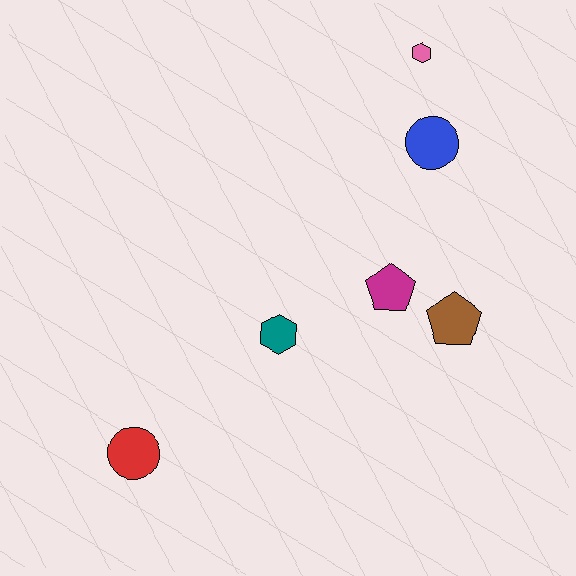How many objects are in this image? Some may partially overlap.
There are 6 objects.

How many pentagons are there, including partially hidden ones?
There are 2 pentagons.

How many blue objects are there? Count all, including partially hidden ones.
There is 1 blue object.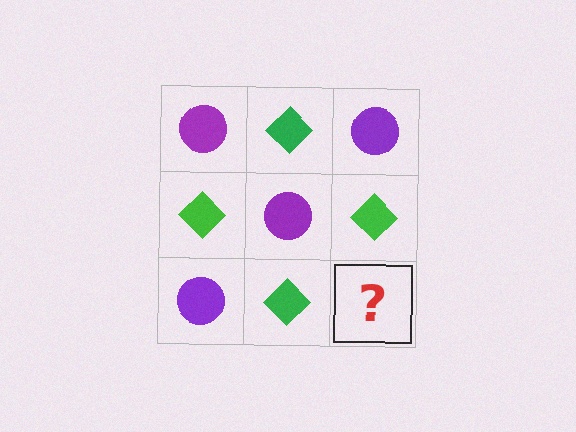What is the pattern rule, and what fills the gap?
The rule is that it alternates purple circle and green diamond in a checkerboard pattern. The gap should be filled with a purple circle.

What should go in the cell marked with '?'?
The missing cell should contain a purple circle.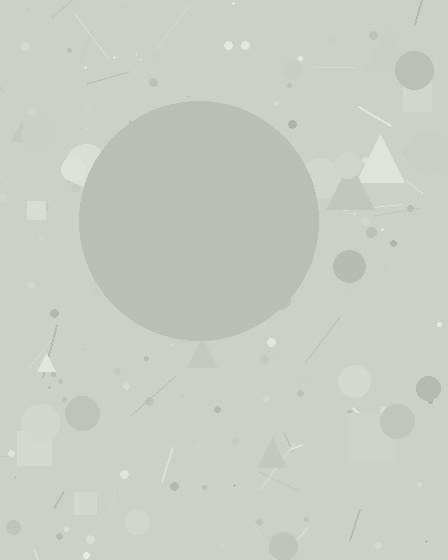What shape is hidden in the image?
A circle is hidden in the image.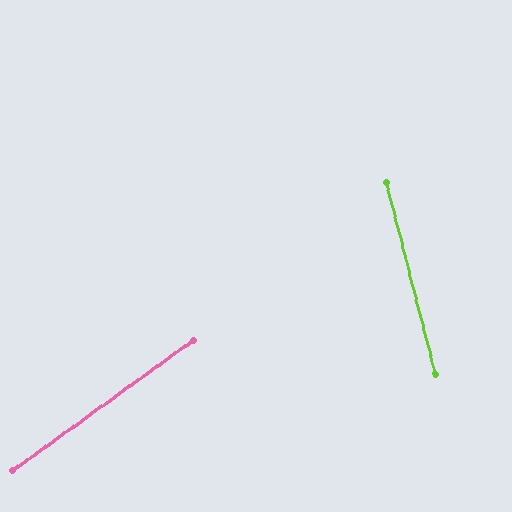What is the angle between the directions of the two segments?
Approximately 69 degrees.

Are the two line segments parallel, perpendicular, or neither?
Neither parallel nor perpendicular — they differ by about 69°.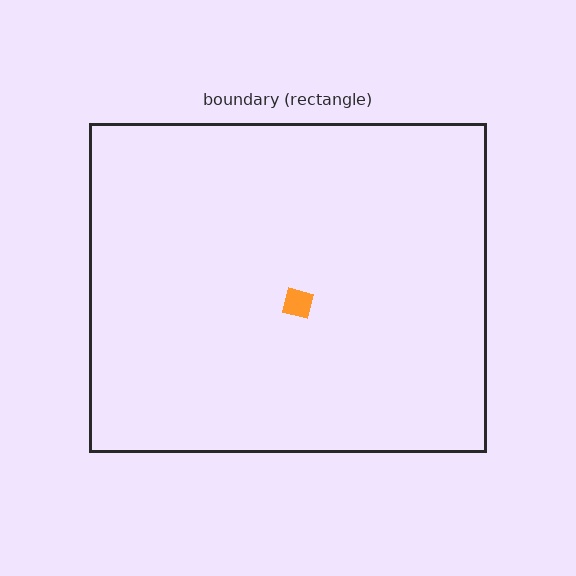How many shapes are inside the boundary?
1 inside, 0 outside.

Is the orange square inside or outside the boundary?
Inside.